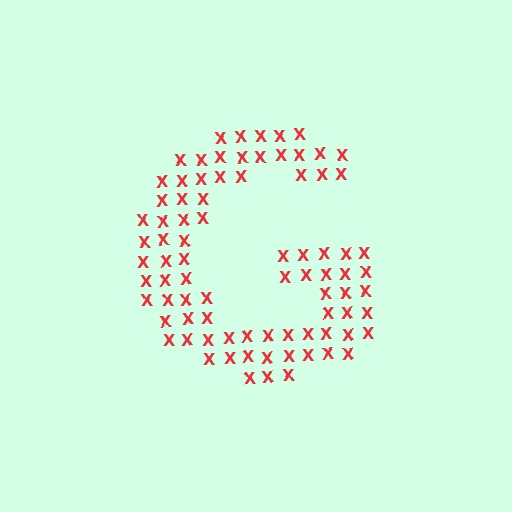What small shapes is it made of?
It is made of small letter X's.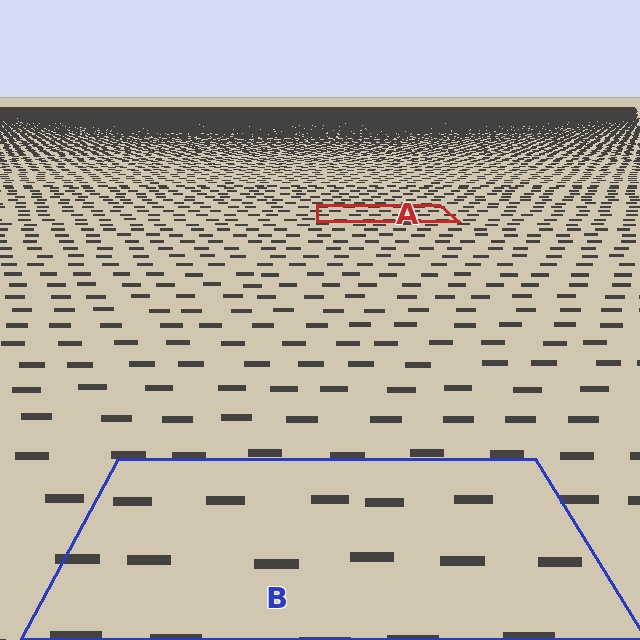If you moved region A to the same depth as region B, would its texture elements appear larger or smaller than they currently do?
They would appear larger. At a closer depth, the same texture elements are projected at a bigger on-screen size.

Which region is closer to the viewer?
Region B is closer. The texture elements there are larger and more spread out.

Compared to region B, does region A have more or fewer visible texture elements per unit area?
Region A has more texture elements per unit area — they are packed more densely because it is farther away.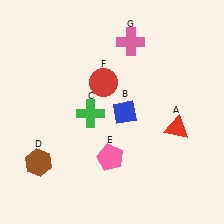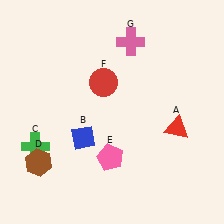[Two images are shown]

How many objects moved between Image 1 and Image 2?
2 objects moved between the two images.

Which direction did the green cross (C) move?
The green cross (C) moved left.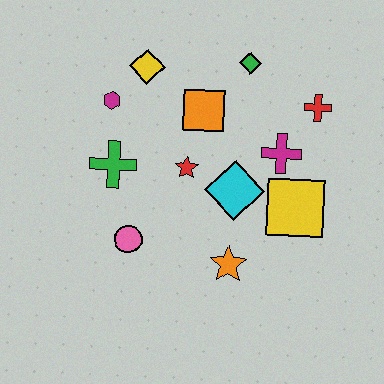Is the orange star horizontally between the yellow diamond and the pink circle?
No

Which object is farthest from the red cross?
The pink circle is farthest from the red cross.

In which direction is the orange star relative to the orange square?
The orange star is below the orange square.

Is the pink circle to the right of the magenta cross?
No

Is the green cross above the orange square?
No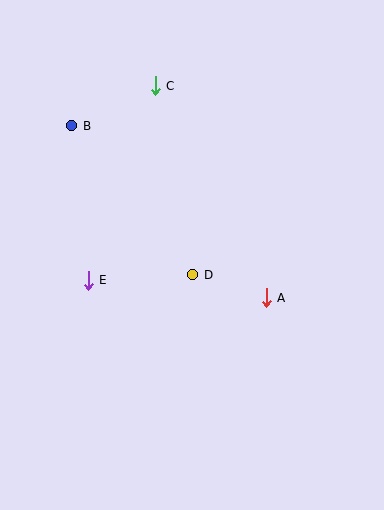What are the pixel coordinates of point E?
Point E is at (88, 280).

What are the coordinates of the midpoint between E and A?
The midpoint between E and A is at (177, 289).